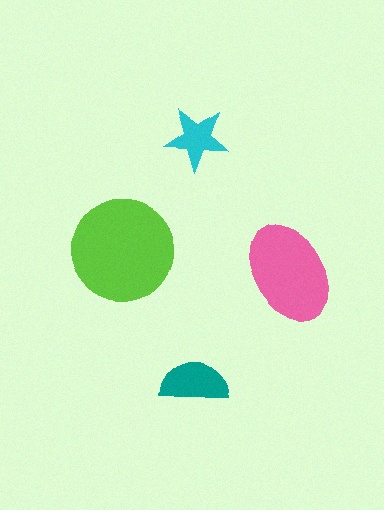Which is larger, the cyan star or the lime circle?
The lime circle.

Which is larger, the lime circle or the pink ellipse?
The lime circle.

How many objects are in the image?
There are 4 objects in the image.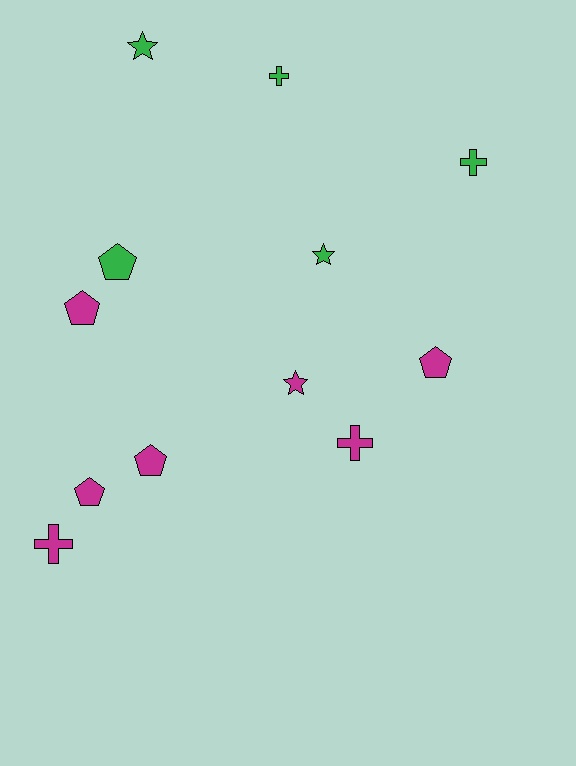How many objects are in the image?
There are 12 objects.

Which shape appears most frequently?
Pentagon, with 5 objects.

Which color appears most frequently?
Magenta, with 7 objects.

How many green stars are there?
There are 2 green stars.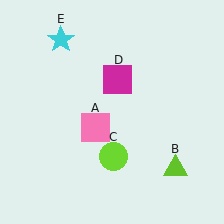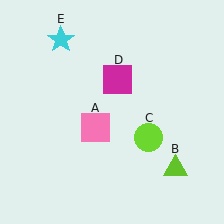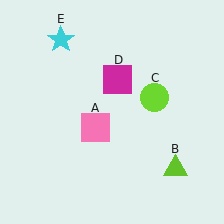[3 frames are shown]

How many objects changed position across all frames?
1 object changed position: lime circle (object C).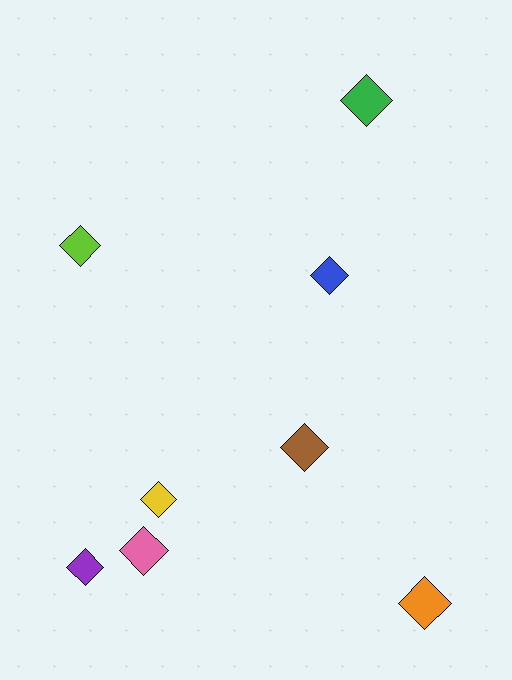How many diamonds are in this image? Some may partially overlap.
There are 8 diamonds.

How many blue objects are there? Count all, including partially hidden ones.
There is 1 blue object.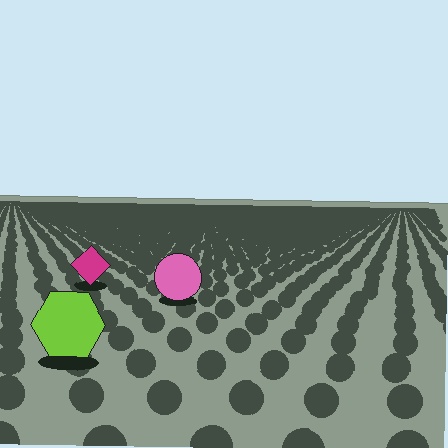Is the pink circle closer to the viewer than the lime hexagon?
No. The lime hexagon is closer — you can tell from the texture gradient: the ground texture is coarser near it.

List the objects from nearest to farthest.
From nearest to farthest: the lime hexagon, the pink circle, the magenta diamond.